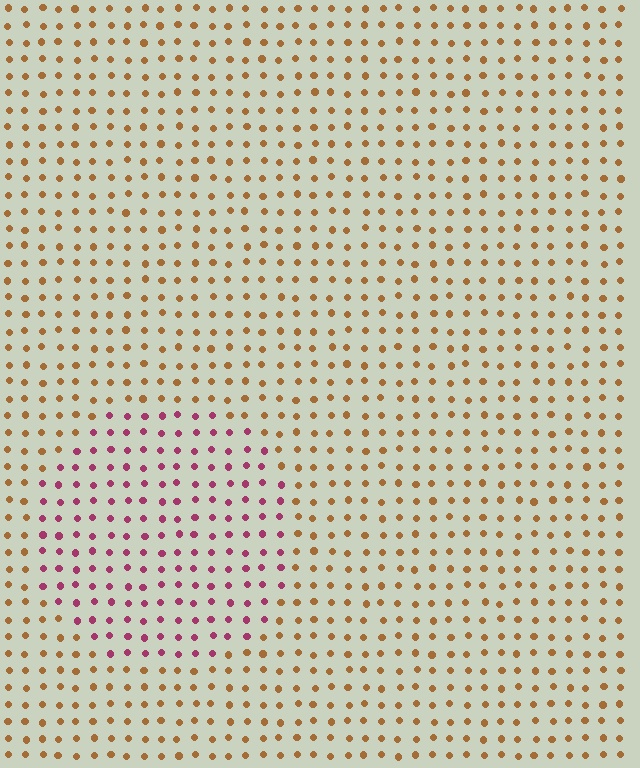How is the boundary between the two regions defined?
The boundary is defined purely by a slight shift in hue (about 59 degrees). Spacing, size, and orientation are identical on both sides.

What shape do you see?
I see a circle.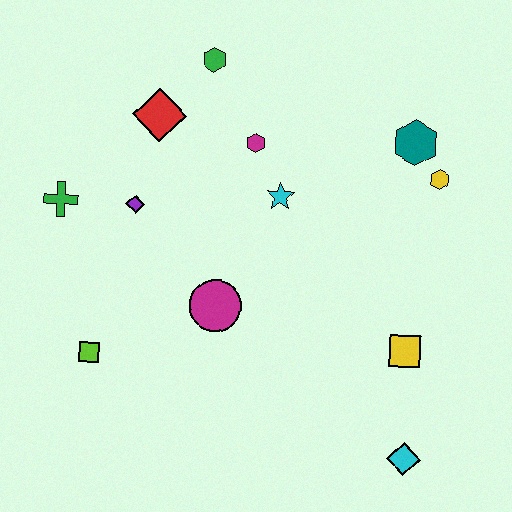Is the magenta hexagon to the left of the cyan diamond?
Yes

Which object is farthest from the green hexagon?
The cyan diamond is farthest from the green hexagon.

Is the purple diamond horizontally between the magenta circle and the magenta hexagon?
No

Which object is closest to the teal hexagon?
The yellow hexagon is closest to the teal hexagon.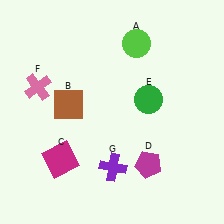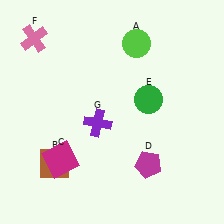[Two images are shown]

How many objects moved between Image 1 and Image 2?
3 objects moved between the two images.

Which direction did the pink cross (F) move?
The pink cross (F) moved up.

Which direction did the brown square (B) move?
The brown square (B) moved down.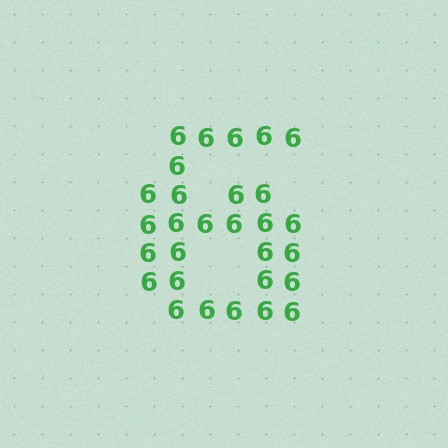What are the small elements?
The small elements are digit 6's.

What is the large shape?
The large shape is the digit 6.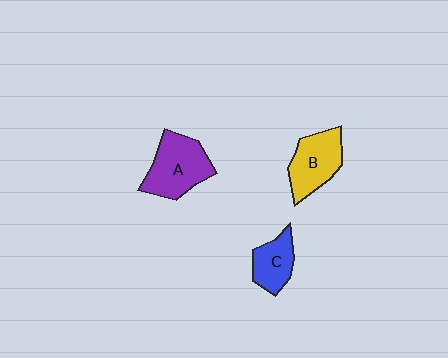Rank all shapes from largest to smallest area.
From largest to smallest: A (purple), B (yellow), C (blue).